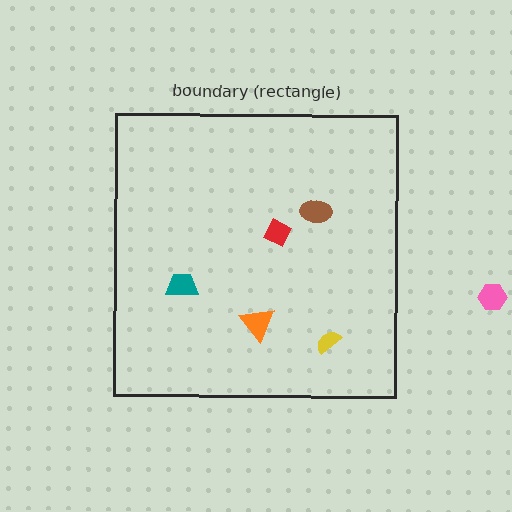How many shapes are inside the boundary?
5 inside, 1 outside.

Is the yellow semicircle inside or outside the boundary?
Inside.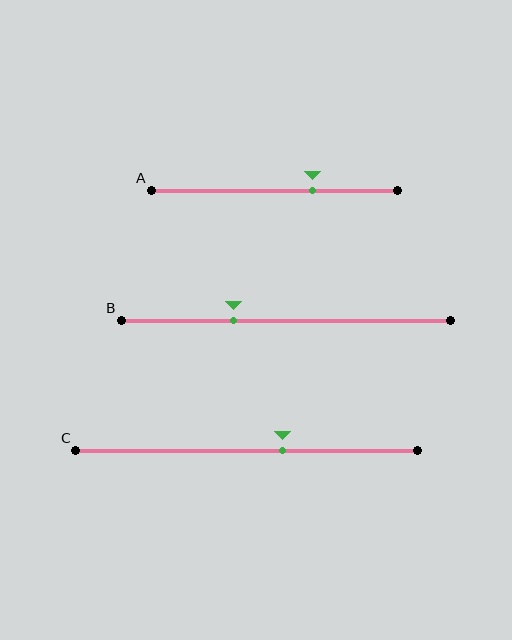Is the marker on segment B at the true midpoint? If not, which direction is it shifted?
No, the marker on segment B is shifted to the left by about 16% of the segment length.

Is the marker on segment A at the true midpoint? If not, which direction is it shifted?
No, the marker on segment A is shifted to the right by about 15% of the segment length.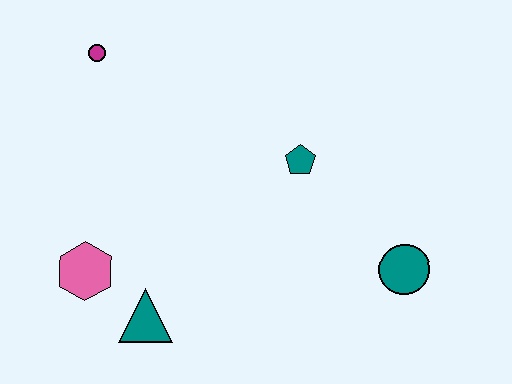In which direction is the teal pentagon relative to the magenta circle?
The teal pentagon is to the right of the magenta circle.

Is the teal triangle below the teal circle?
Yes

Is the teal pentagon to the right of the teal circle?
No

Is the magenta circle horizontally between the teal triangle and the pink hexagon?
Yes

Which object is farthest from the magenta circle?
The teal circle is farthest from the magenta circle.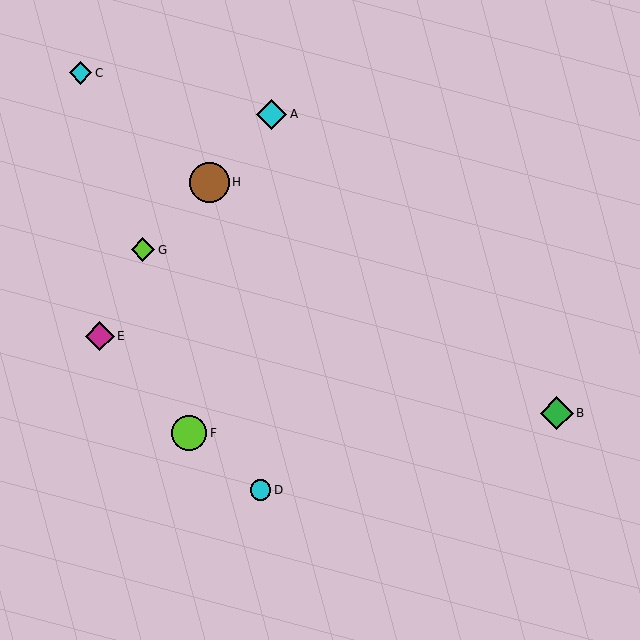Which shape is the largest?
The brown circle (labeled H) is the largest.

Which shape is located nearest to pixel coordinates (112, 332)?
The magenta diamond (labeled E) at (100, 336) is nearest to that location.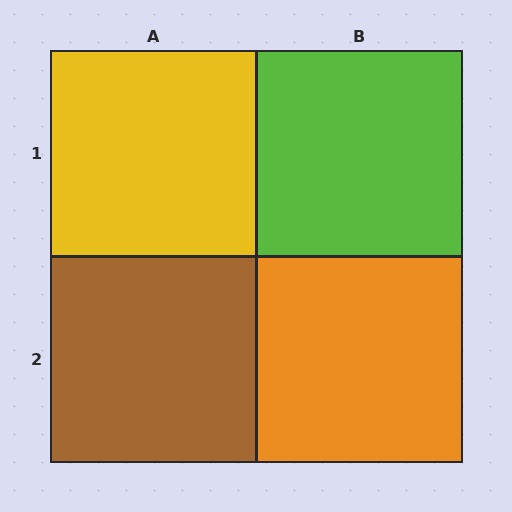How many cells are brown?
1 cell is brown.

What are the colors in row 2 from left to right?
Brown, orange.